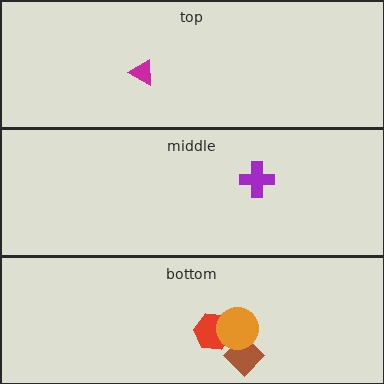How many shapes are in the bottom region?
3.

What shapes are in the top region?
The magenta triangle.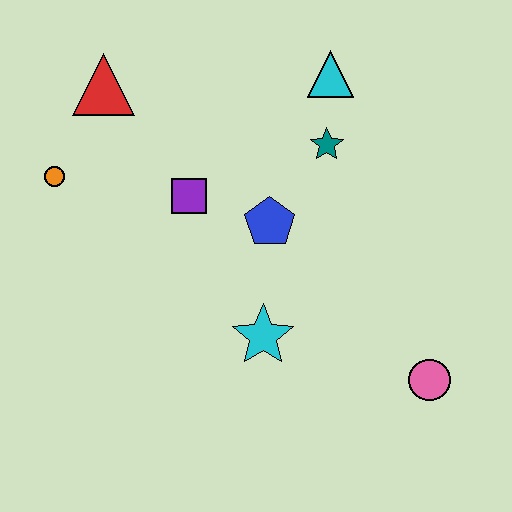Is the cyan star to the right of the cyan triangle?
No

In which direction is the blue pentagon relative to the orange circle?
The blue pentagon is to the right of the orange circle.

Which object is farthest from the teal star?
The orange circle is farthest from the teal star.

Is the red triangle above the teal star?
Yes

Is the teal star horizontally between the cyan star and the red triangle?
No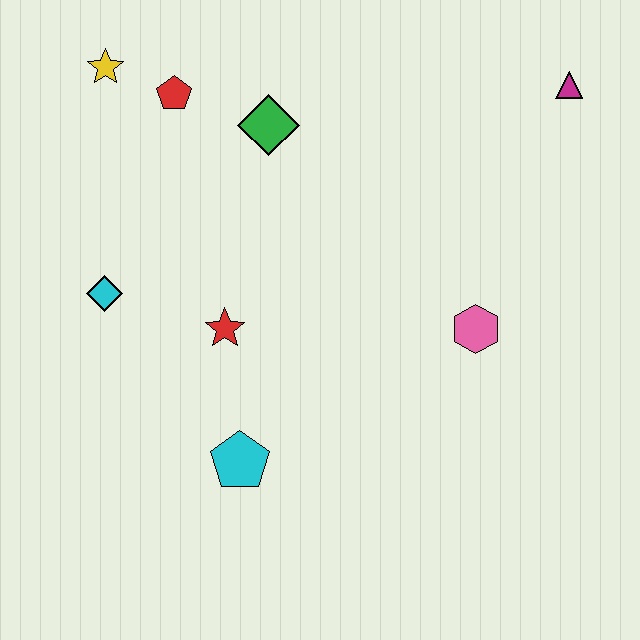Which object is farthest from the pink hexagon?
The yellow star is farthest from the pink hexagon.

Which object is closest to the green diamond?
The red pentagon is closest to the green diamond.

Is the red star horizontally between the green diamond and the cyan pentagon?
No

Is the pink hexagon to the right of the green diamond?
Yes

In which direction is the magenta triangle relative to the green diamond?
The magenta triangle is to the right of the green diamond.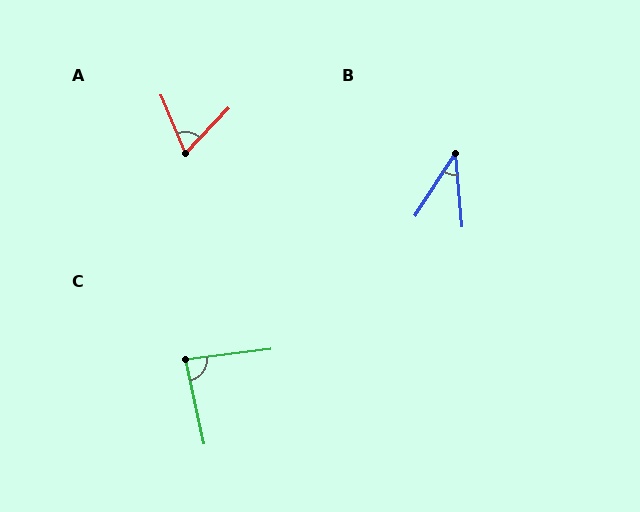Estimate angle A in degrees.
Approximately 67 degrees.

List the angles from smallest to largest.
B (38°), A (67°), C (85°).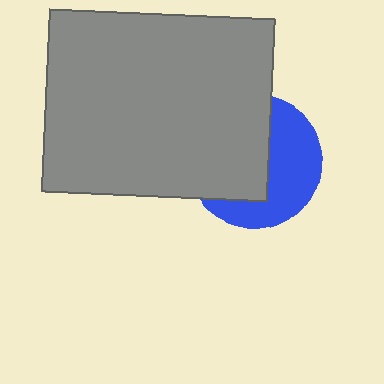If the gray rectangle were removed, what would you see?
You would see the complete blue circle.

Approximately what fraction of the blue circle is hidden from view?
Roughly 54% of the blue circle is hidden behind the gray rectangle.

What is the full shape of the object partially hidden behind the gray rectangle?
The partially hidden object is a blue circle.